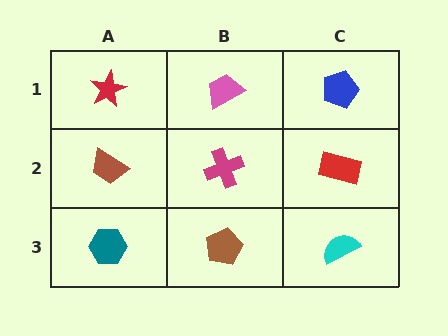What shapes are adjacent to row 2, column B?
A pink trapezoid (row 1, column B), a brown pentagon (row 3, column B), a brown trapezoid (row 2, column A), a red rectangle (row 2, column C).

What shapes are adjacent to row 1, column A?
A brown trapezoid (row 2, column A), a pink trapezoid (row 1, column B).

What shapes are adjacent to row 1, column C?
A red rectangle (row 2, column C), a pink trapezoid (row 1, column B).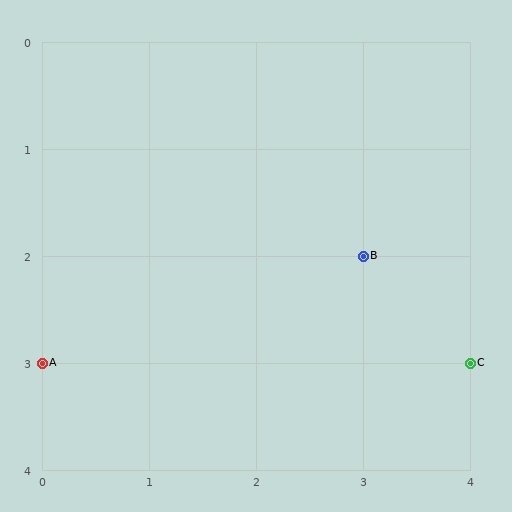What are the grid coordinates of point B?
Point B is at grid coordinates (3, 2).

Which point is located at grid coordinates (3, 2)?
Point B is at (3, 2).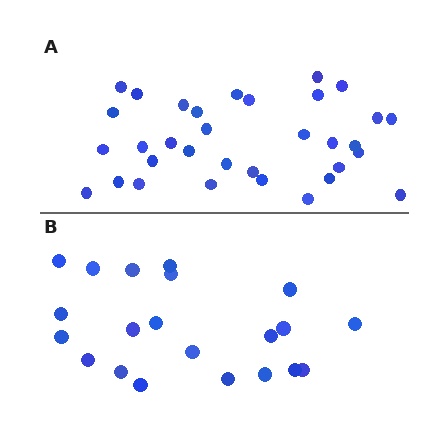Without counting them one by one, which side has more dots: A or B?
Region A (the top region) has more dots.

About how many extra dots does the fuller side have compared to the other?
Region A has roughly 12 or so more dots than region B.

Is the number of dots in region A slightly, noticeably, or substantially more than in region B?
Region A has substantially more. The ratio is roughly 1.6 to 1.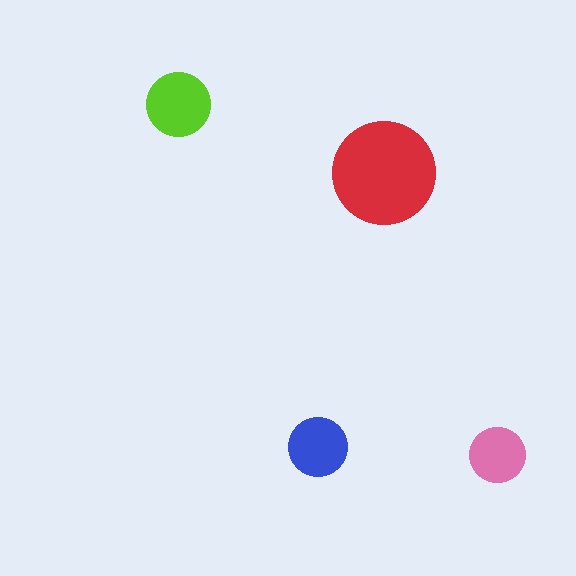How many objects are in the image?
There are 4 objects in the image.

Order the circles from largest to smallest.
the red one, the lime one, the blue one, the pink one.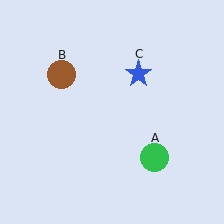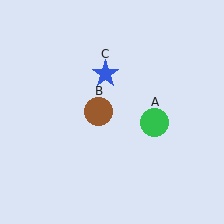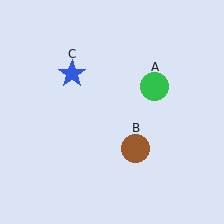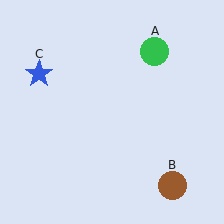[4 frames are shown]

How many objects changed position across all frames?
3 objects changed position: green circle (object A), brown circle (object B), blue star (object C).